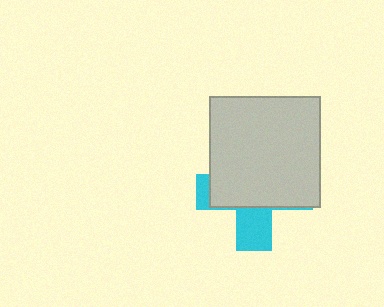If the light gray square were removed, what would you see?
You would see the complete cyan cross.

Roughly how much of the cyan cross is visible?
A small part of it is visible (roughly 31%).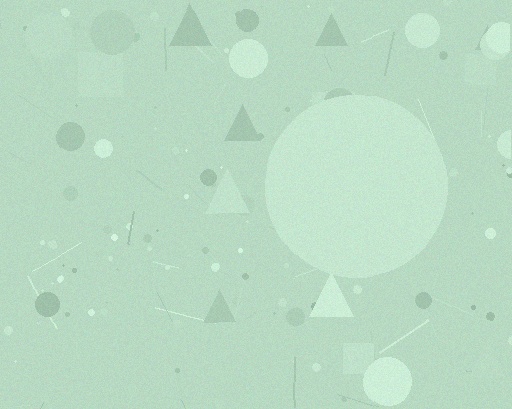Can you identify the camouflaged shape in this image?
The camouflaged shape is a circle.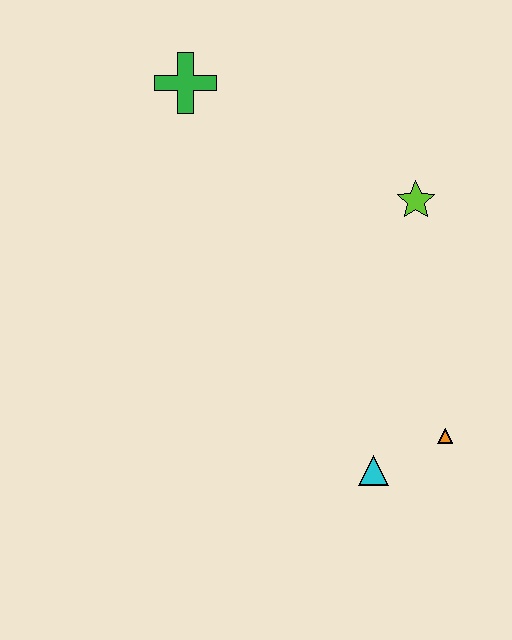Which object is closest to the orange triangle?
The cyan triangle is closest to the orange triangle.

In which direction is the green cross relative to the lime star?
The green cross is to the left of the lime star.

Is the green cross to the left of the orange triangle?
Yes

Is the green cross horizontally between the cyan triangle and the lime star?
No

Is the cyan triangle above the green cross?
No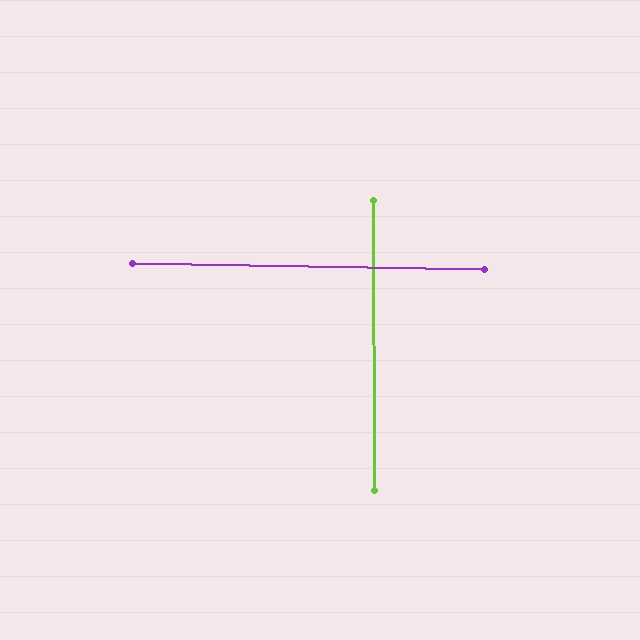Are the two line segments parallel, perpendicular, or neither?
Perpendicular — they meet at approximately 89°.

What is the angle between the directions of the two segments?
Approximately 89 degrees.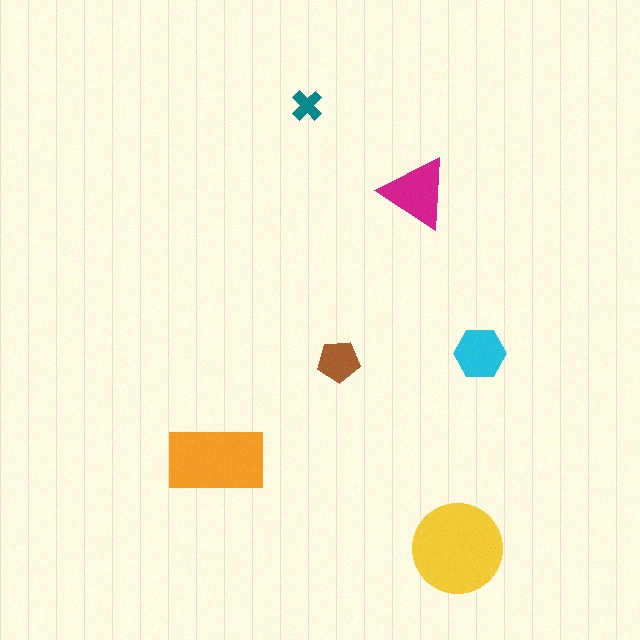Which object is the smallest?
The teal cross.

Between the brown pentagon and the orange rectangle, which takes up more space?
The orange rectangle.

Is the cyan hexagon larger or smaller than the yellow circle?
Smaller.